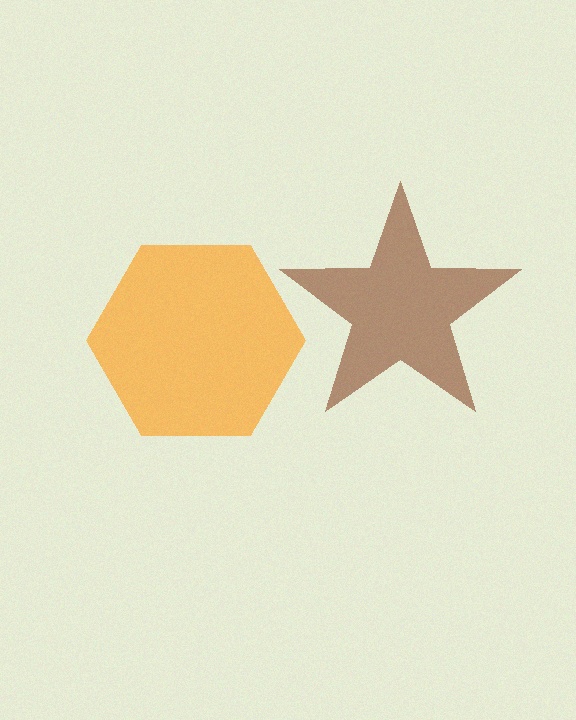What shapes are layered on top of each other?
The layered shapes are: a brown star, an orange hexagon.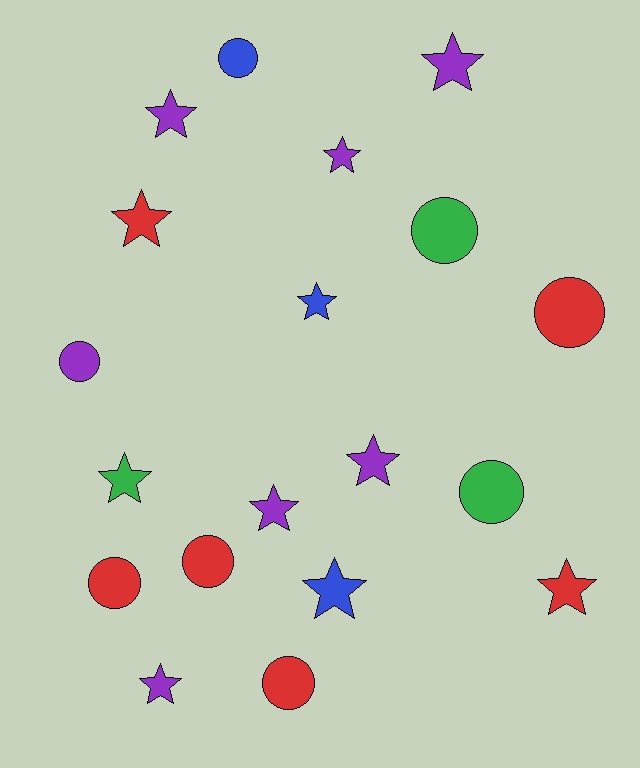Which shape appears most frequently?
Star, with 11 objects.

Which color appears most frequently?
Purple, with 7 objects.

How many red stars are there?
There are 2 red stars.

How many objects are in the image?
There are 19 objects.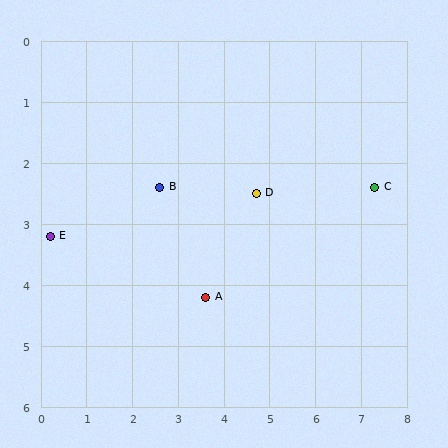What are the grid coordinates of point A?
Point A is at approximately (3.6, 4.2).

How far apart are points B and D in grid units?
Points B and D are about 2.1 grid units apart.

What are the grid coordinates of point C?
Point C is at approximately (7.3, 2.4).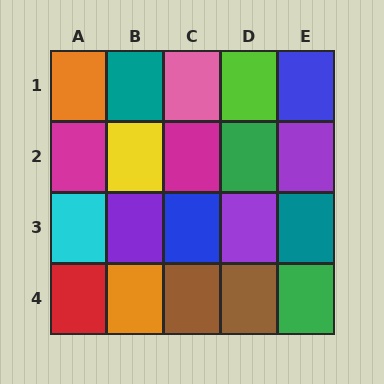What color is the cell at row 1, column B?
Teal.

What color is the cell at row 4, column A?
Red.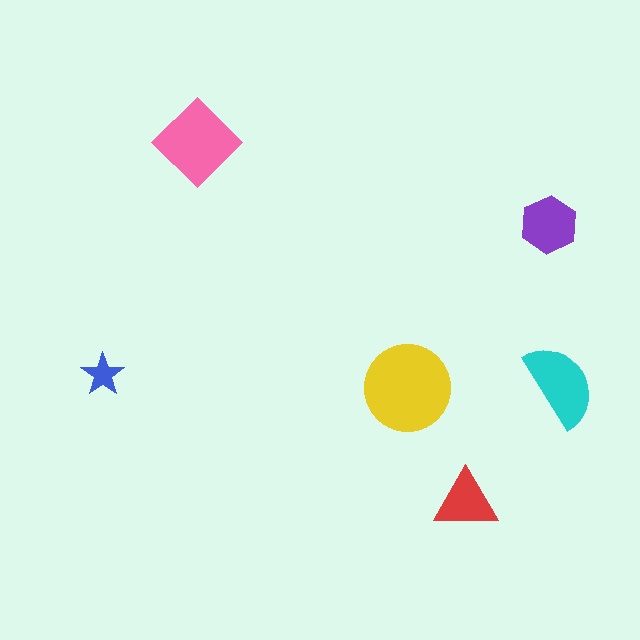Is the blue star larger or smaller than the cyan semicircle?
Smaller.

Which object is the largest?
The yellow circle.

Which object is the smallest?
The blue star.